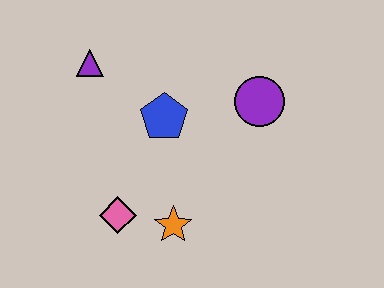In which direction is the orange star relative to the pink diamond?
The orange star is to the right of the pink diamond.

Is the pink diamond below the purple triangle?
Yes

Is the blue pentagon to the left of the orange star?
Yes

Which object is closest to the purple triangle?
The blue pentagon is closest to the purple triangle.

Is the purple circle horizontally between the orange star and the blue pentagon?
No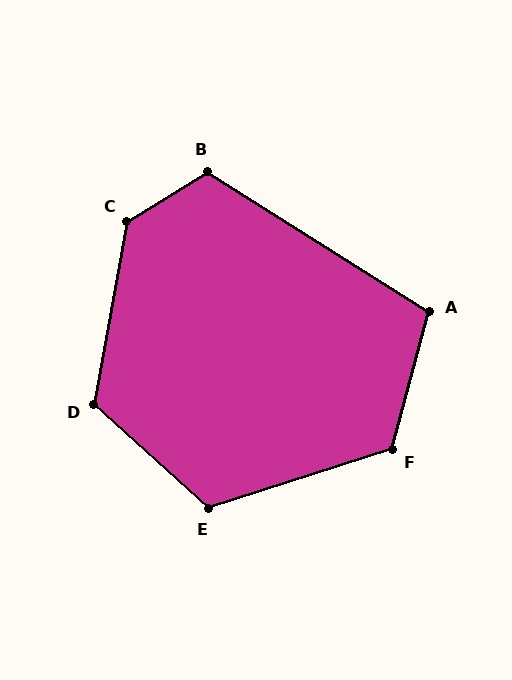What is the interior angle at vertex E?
Approximately 120 degrees (obtuse).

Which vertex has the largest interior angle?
C, at approximately 132 degrees.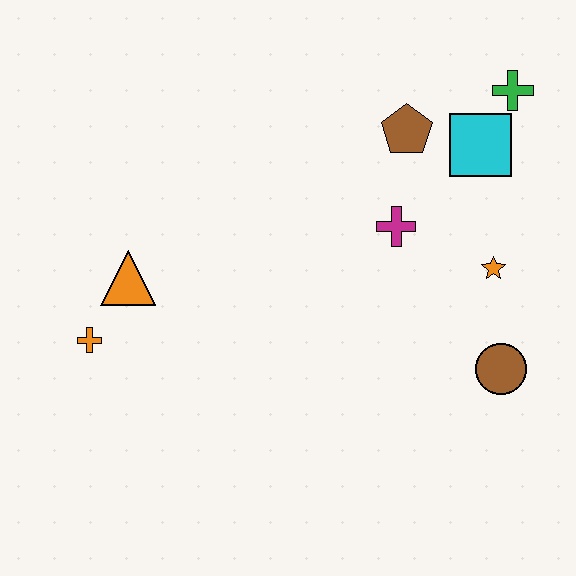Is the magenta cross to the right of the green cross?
No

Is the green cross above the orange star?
Yes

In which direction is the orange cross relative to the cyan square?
The orange cross is to the left of the cyan square.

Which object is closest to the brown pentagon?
The cyan square is closest to the brown pentagon.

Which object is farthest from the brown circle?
The orange cross is farthest from the brown circle.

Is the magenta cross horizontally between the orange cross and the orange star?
Yes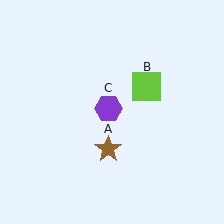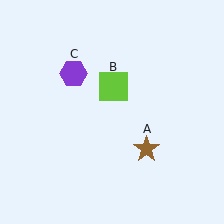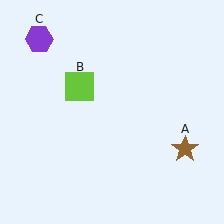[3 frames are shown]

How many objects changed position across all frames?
3 objects changed position: brown star (object A), lime square (object B), purple hexagon (object C).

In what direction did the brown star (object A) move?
The brown star (object A) moved right.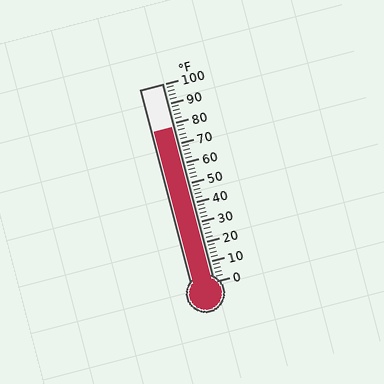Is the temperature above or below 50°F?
The temperature is above 50°F.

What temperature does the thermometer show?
The thermometer shows approximately 78°F.